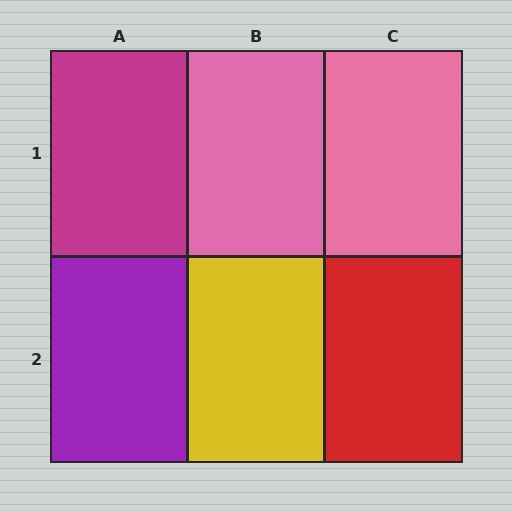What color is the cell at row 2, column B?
Yellow.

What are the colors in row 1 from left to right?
Magenta, pink, pink.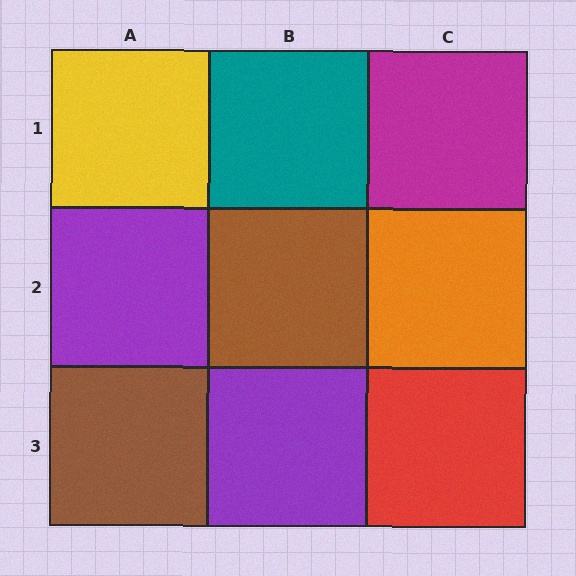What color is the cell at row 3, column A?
Brown.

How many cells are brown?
2 cells are brown.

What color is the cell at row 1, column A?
Yellow.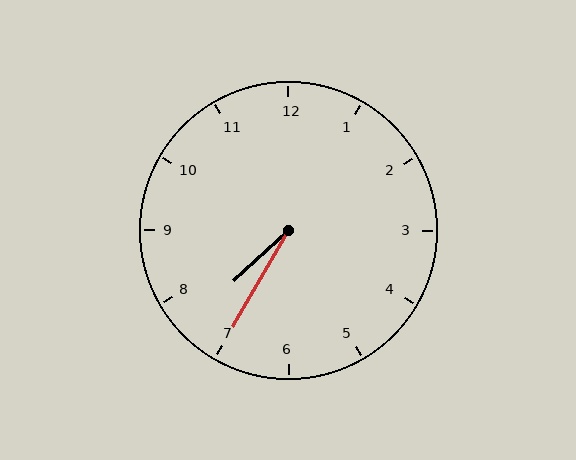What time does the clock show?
7:35.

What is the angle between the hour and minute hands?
Approximately 18 degrees.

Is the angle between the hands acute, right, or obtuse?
It is acute.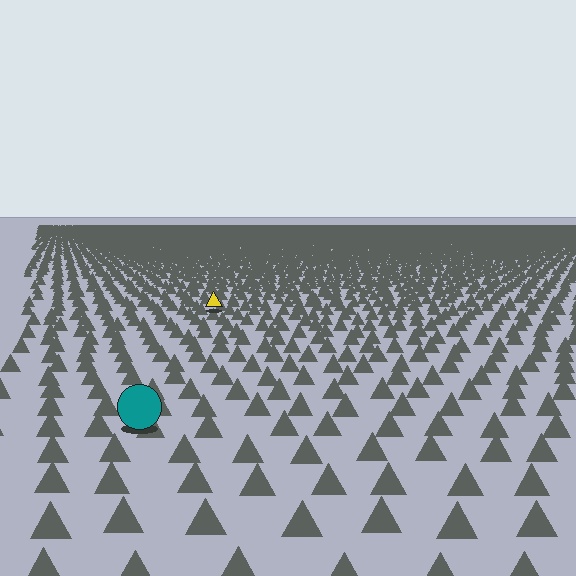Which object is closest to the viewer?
The teal circle is closest. The texture marks near it are larger and more spread out.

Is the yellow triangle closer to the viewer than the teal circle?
No. The teal circle is closer — you can tell from the texture gradient: the ground texture is coarser near it.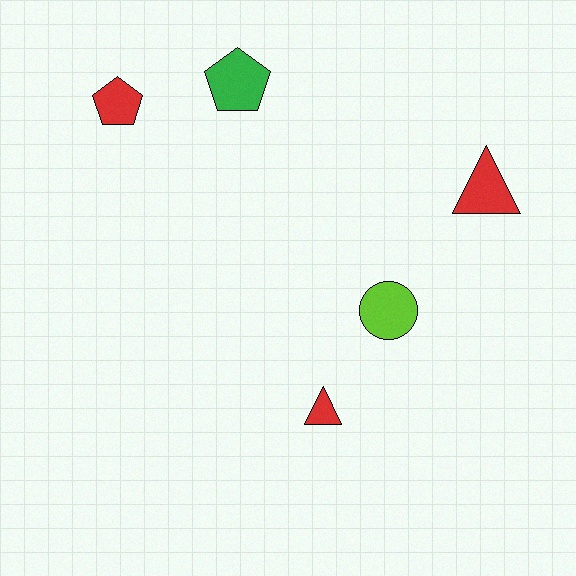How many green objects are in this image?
There is 1 green object.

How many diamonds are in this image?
There are no diamonds.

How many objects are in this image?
There are 5 objects.